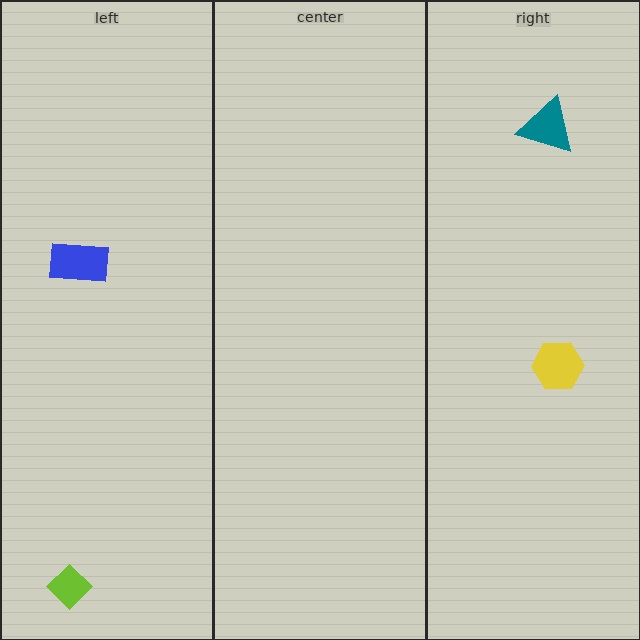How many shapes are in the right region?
2.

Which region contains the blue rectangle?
The left region.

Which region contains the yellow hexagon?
The right region.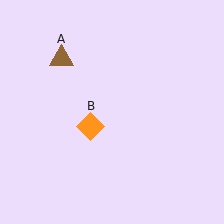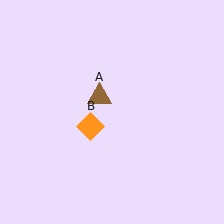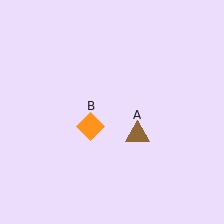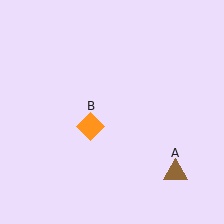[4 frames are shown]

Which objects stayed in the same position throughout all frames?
Orange diamond (object B) remained stationary.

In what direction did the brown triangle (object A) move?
The brown triangle (object A) moved down and to the right.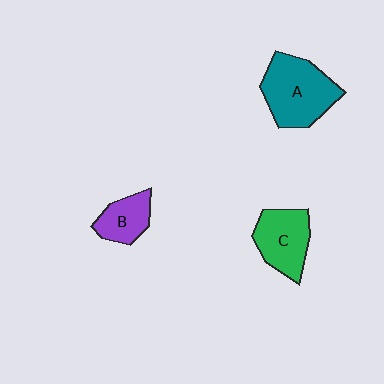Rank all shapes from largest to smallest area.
From largest to smallest: A (teal), C (green), B (purple).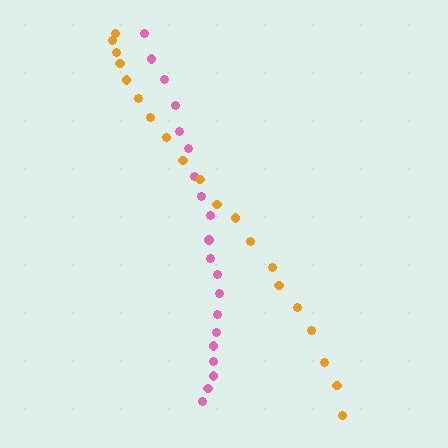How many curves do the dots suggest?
There are 2 distinct paths.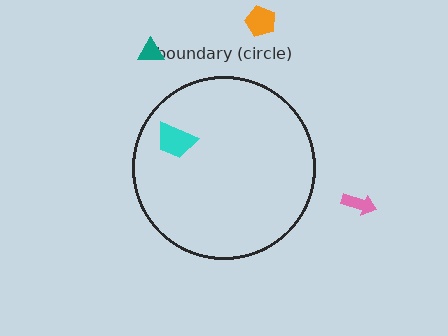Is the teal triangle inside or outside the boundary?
Outside.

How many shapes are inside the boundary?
1 inside, 3 outside.